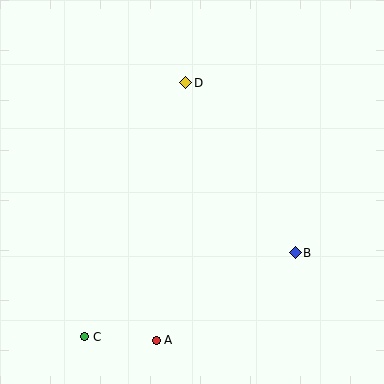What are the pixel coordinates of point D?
Point D is at (186, 83).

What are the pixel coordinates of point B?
Point B is at (295, 253).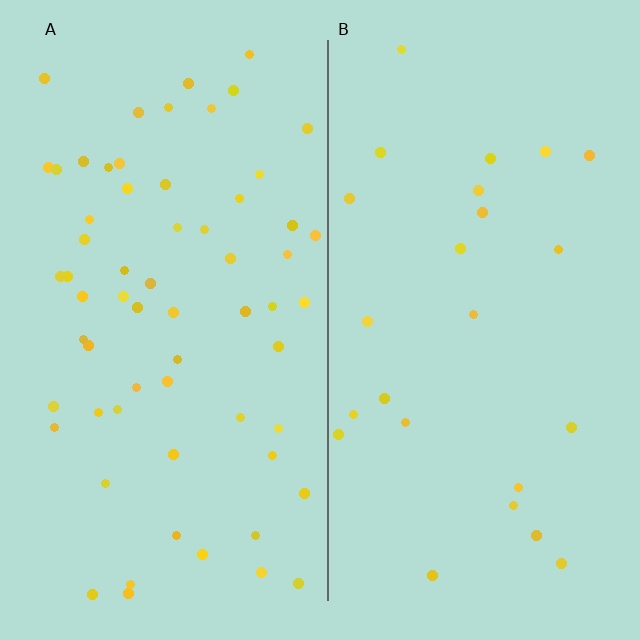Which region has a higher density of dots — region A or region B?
A (the left).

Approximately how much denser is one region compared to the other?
Approximately 2.6× — region A over region B.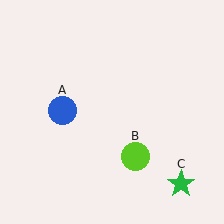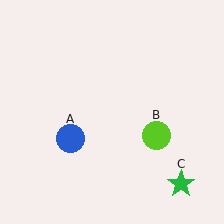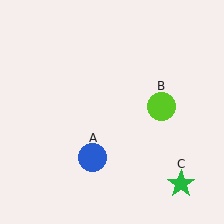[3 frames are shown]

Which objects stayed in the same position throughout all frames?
Green star (object C) remained stationary.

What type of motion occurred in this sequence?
The blue circle (object A), lime circle (object B) rotated counterclockwise around the center of the scene.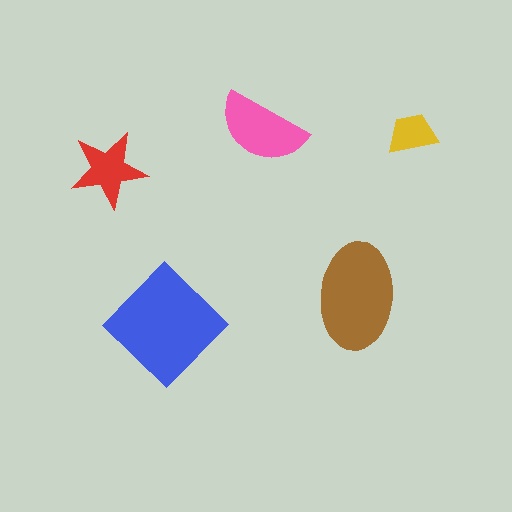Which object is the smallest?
The yellow trapezoid.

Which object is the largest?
The blue diamond.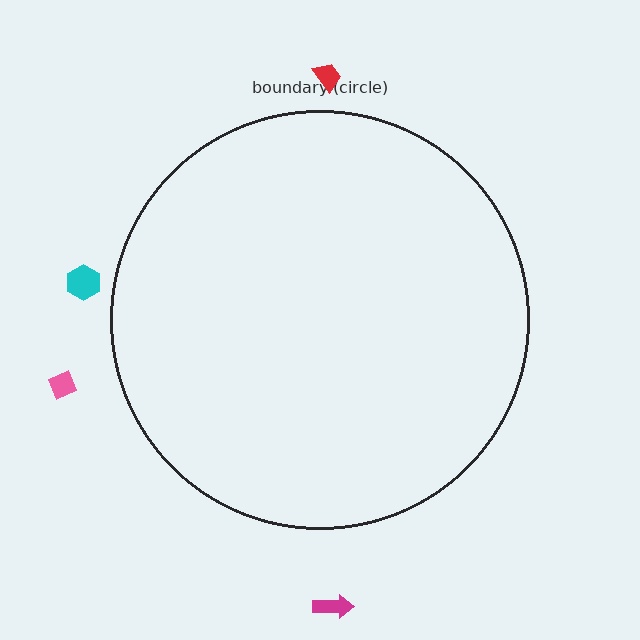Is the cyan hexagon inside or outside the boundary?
Outside.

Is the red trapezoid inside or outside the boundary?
Outside.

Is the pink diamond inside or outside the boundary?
Outside.